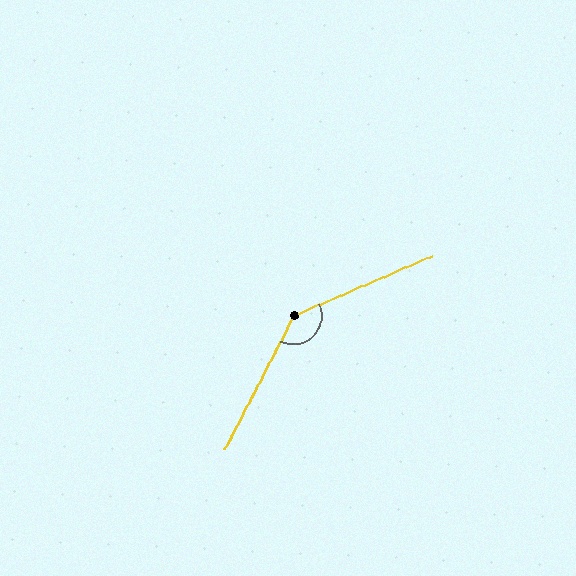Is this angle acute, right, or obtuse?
It is obtuse.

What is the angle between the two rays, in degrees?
Approximately 141 degrees.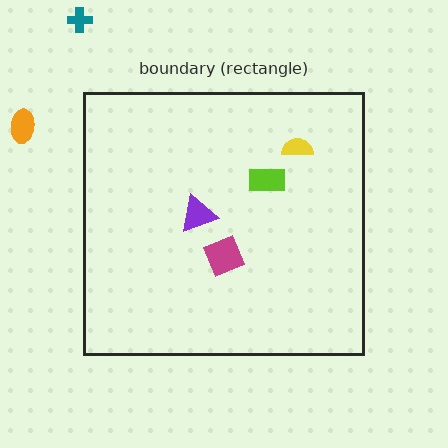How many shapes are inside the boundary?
4 inside, 2 outside.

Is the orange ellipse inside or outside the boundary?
Outside.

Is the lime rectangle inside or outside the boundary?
Inside.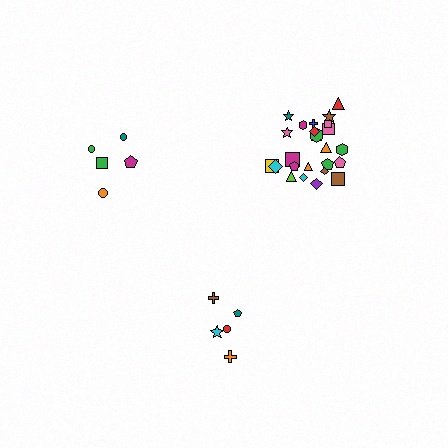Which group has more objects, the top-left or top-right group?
The top-right group.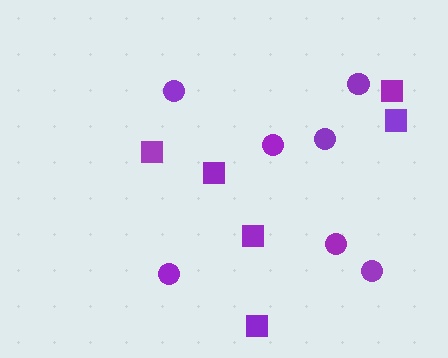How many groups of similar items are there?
There are 2 groups: one group of circles (7) and one group of squares (6).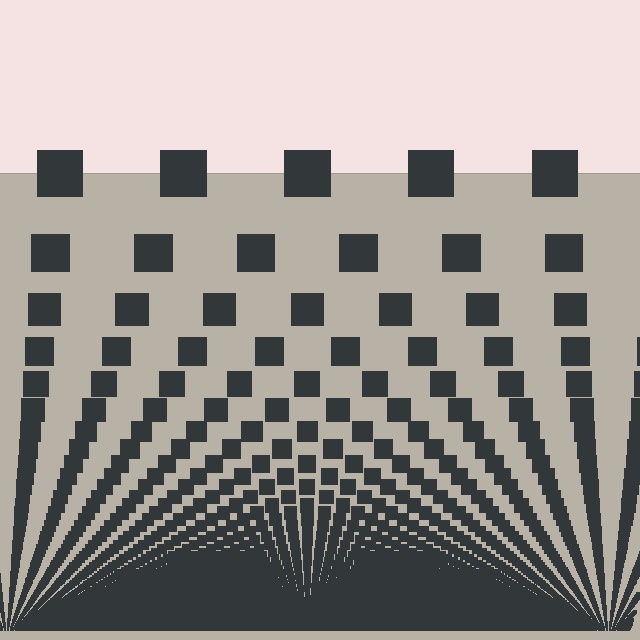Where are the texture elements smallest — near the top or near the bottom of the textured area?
Near the bottom.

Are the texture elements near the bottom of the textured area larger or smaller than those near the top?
Smaller. The gradient is inverted — elements near the bottom are smaller and denser.